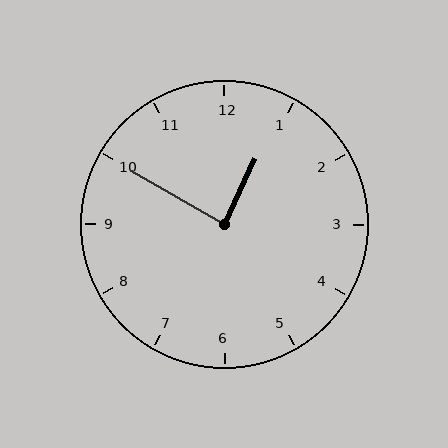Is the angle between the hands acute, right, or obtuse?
It is right.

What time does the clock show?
12:50.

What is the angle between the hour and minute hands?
Approximately 85 degrees.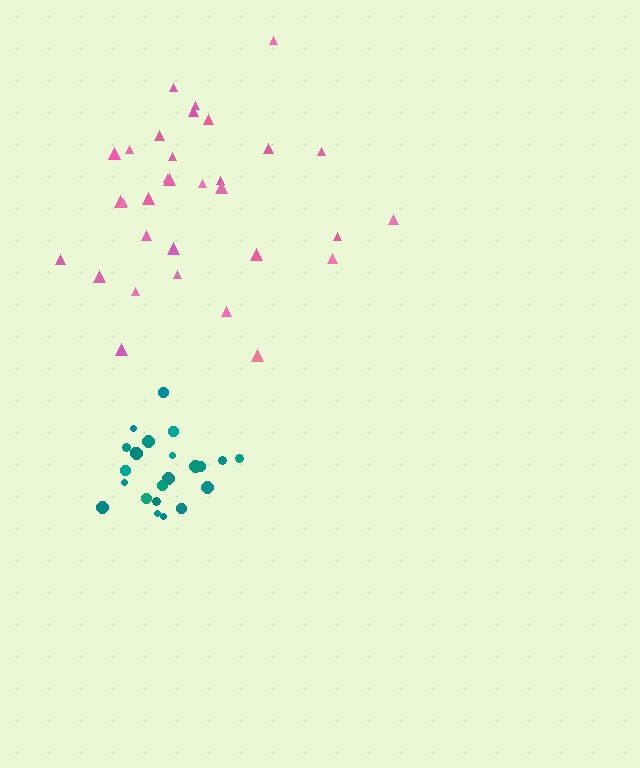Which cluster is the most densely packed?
Teal.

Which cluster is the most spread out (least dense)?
Pink.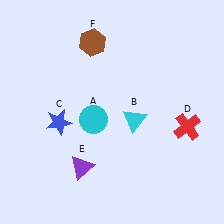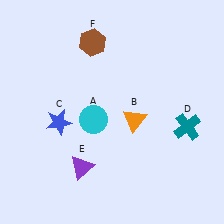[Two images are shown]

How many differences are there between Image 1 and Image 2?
There are 2 differences between the two images.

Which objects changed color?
B changed from cyan to orange. D changed from red to teal.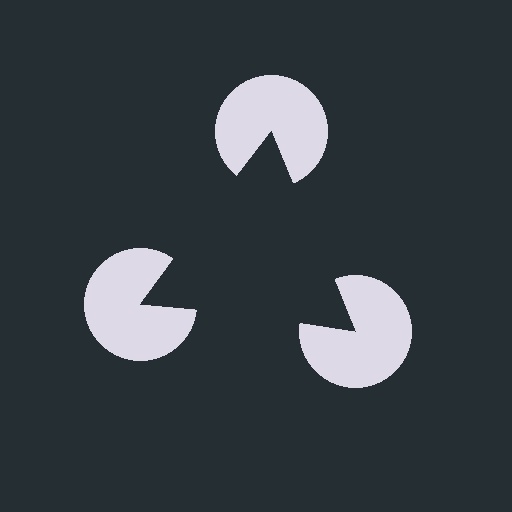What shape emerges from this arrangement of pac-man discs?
An illusory triangle — its edges are inferred from the aligned wedge cuts in the pac-man discs, not physically drawn.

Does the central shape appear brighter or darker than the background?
It typically appears slightly darker than the background, even though no actual brightness change is drawn.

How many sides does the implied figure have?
3 sides.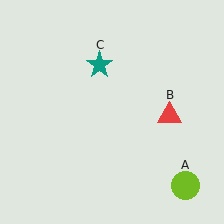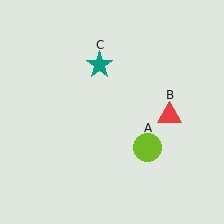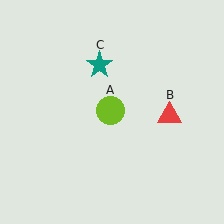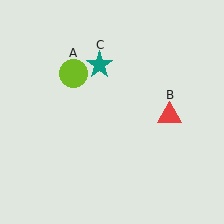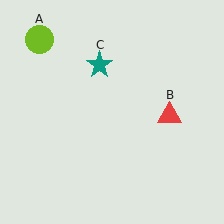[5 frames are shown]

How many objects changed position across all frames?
1 object changed position: lime circle (object A).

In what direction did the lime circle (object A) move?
The lime circle (object A) moved up and to the left.